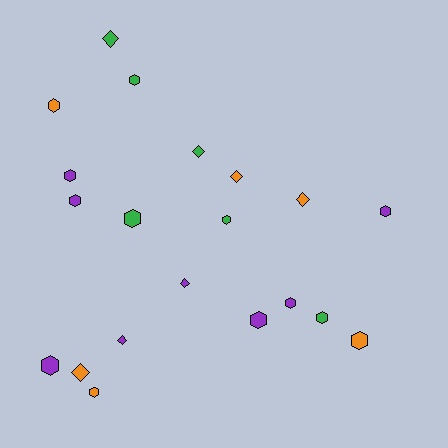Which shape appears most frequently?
Hexagon, with 13 objects.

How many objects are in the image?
There are 20 objects.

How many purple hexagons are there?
There are 6 purple hexagons.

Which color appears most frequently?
Purple, with 8 objects.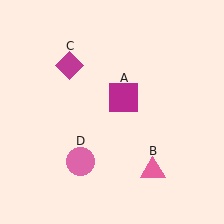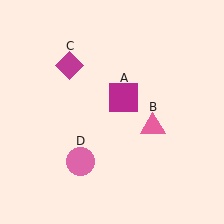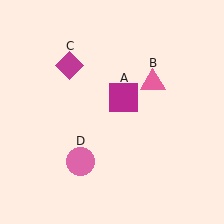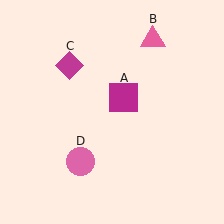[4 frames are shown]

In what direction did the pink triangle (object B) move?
The pink triangle (object B) moved up.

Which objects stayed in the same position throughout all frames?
Magenta square (object A) and magenta diamond (object C) and pink circle (object D) remained stationary.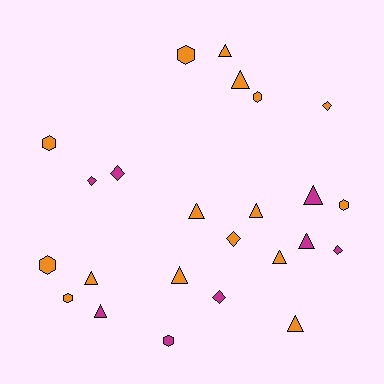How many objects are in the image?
There are 24 objects.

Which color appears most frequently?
Orange, with 16 objects.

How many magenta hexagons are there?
There is 1 magenta hexagon.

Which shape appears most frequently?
Triangle, with 11 objects.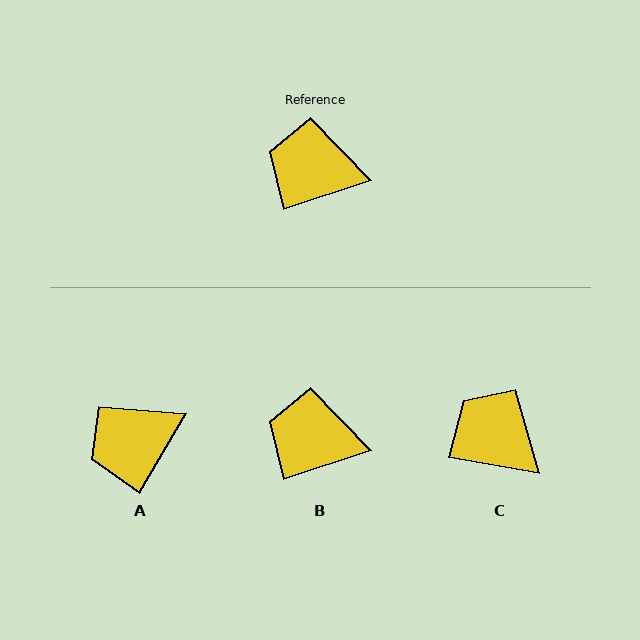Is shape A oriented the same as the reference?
No, it is off by about 41 degrees.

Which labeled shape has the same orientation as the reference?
B.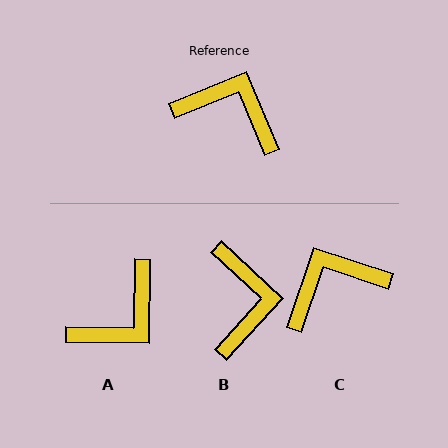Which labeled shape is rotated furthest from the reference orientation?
A, about 114 degrees away.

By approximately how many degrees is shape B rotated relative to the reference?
Approximately 65 degrees clockwise.